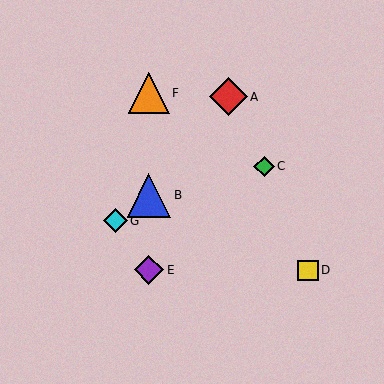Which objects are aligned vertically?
Objects B, E, F are aligned vertically.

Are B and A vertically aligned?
No, B is at x≈149 and A is at x≈228.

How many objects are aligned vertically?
3 objects (B, E, F) are aligned vertically.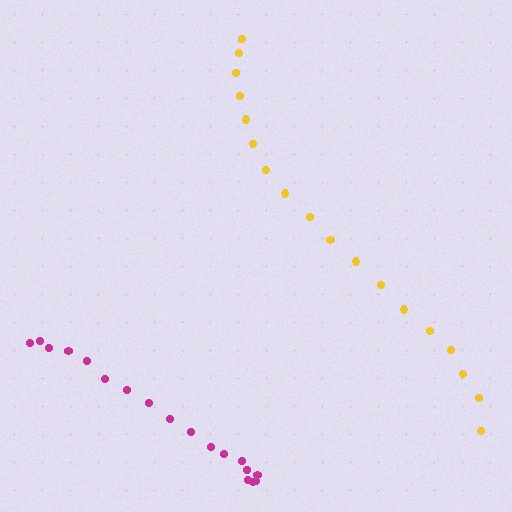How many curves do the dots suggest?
There are 2 distinct paths.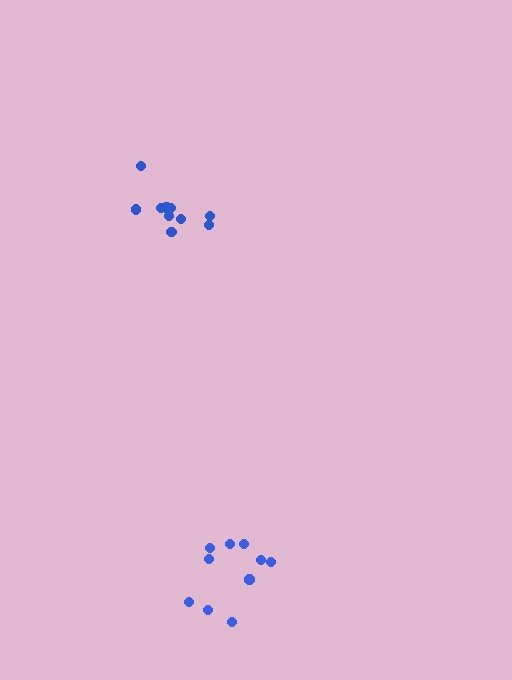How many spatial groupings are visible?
There are 2 spatial groupings.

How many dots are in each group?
Group 1: 10 dots, Group 2: 10 dots (20 total).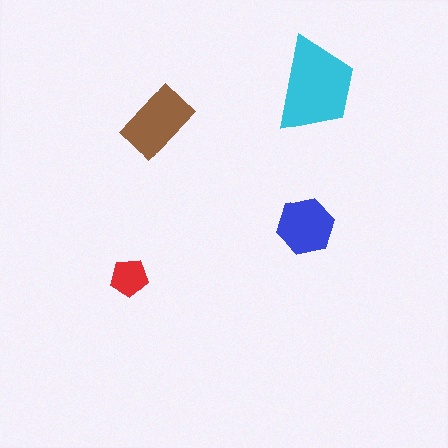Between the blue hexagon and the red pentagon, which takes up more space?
The blue hexagon.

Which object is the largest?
The cyan trapezoid.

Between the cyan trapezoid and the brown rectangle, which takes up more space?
The cyan trapezoid.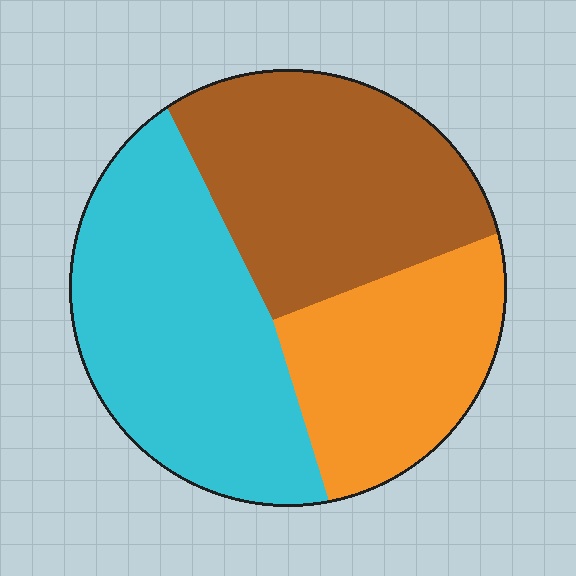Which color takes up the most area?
Cyan, at roughly 40%.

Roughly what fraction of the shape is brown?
Brown takes up about one third (1/3) of the shape.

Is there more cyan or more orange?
Cyan.